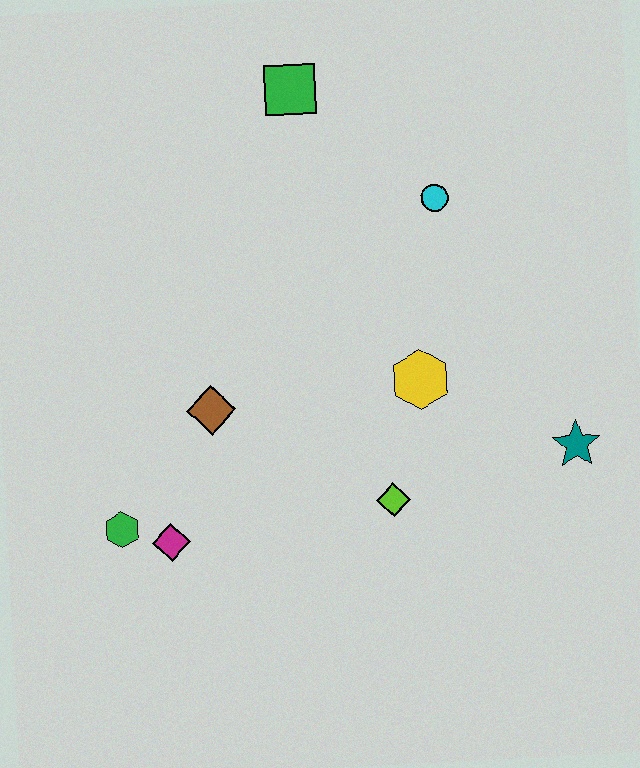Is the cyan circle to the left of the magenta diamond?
No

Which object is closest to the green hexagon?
The magenta diamond is closest to the green hexagon.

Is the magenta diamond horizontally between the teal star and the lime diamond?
No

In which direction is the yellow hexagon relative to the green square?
The yellow hexagon is below the green square.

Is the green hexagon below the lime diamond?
Yes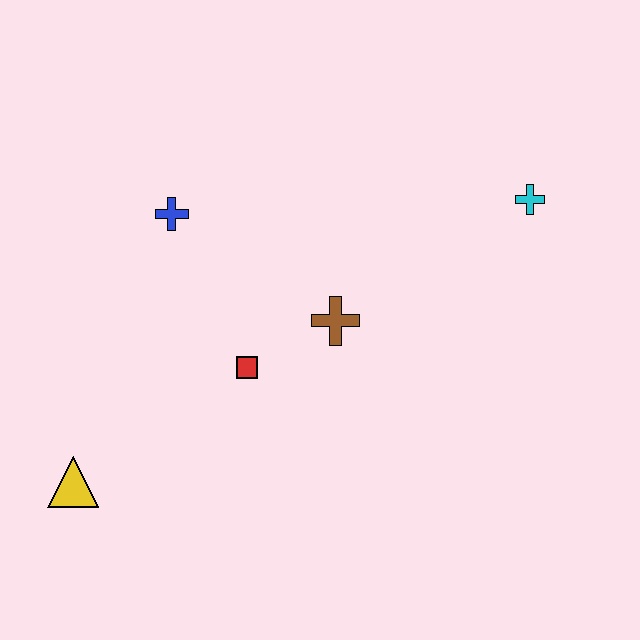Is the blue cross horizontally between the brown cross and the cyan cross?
No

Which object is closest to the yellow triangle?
The red square is closest to the yellow triangle.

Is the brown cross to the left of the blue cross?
No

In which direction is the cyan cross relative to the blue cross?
The cyan cross is to the right of the blue cross.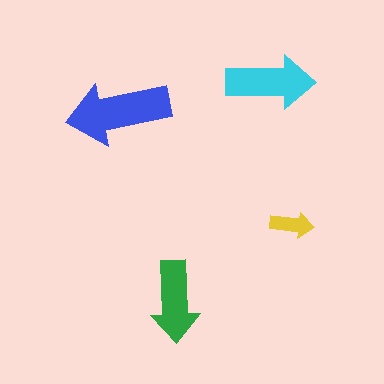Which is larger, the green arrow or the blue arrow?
The blue one.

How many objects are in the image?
There are 4 objects in the image.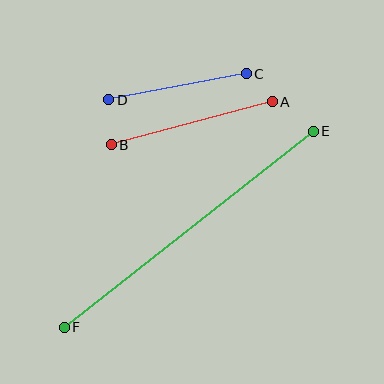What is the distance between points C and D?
The distance is approximately 140 pixels.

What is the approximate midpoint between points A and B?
The midpoint is at approximately (192, 123) pixels.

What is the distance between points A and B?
The distance is approximately 167 pixels.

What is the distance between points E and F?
The distance is approximately 317 pixels.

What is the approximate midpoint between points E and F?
The midpoint is at approximately (189, 229) pixels.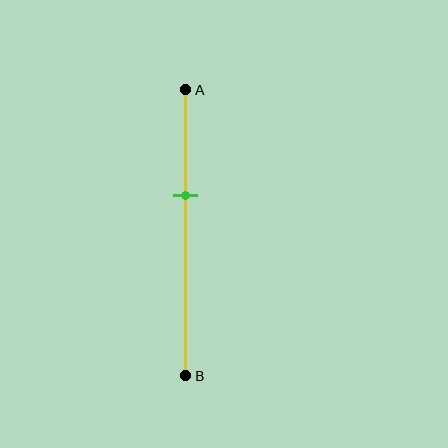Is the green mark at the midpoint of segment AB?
No, the mark is at about 35% from A, not at the 50% midpoint.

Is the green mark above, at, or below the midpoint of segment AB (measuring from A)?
The green mark is above the midpoint of segment AB.